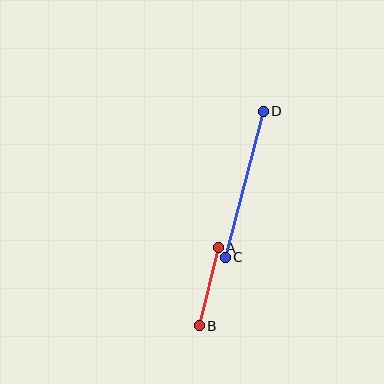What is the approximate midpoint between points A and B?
The midpoint is at approximately (209, 287) pixels.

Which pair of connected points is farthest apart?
Points C and D are farthest apart.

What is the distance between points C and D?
The distance is approximately 151 pixels.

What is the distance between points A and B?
The distance is approximately 80 pixels.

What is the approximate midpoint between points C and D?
The midpoint is at approximately (244, 184) pixels.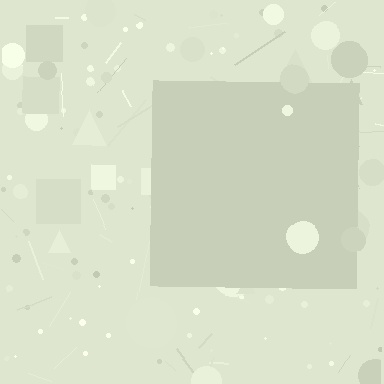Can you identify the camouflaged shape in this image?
The camouflaged shape is a square.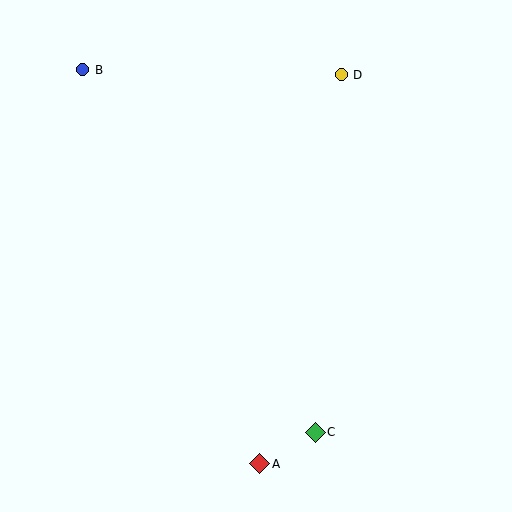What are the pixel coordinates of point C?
Point C is at (315, 432).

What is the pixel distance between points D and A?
The distance between D and A is 397 pixels.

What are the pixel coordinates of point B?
Point B is at (83, 70).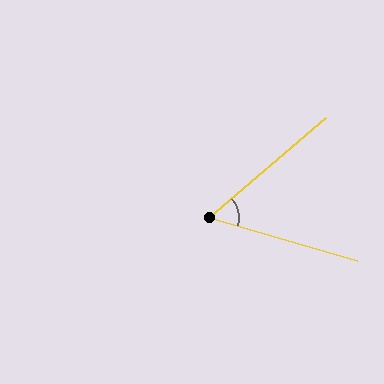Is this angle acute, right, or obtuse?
It is acute.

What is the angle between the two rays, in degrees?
Approximately 57 degrees.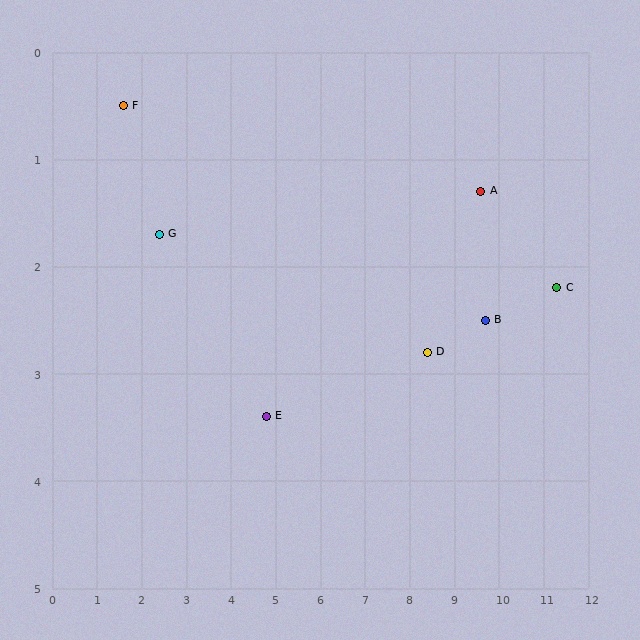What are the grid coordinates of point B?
Point B is at approximately (9.7, 2.5).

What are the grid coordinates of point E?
Point E is at approximately (4.8, 3.4).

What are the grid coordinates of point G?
Point G is at approximately (2.4, 1.7).